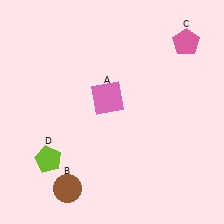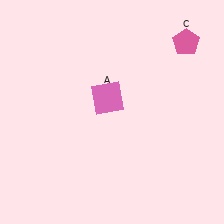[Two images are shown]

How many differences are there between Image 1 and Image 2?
There are 2 differences between the two images.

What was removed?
The lime pentagon (D), the brown circle (B) were removed in Image 2.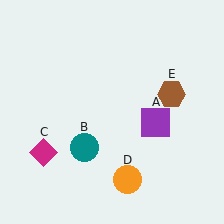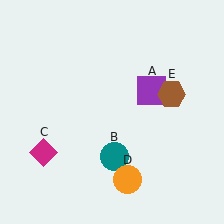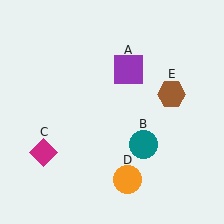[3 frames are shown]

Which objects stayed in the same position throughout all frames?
Magenta diamond (object C) and orange circle (object D) and brown hexagon (object E) remained stationary.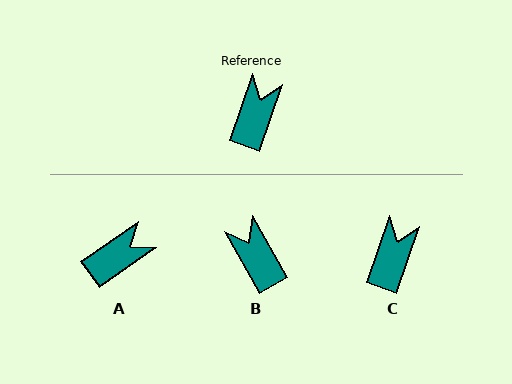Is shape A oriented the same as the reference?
No, it is off by about 36 degrees.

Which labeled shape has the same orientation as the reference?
C.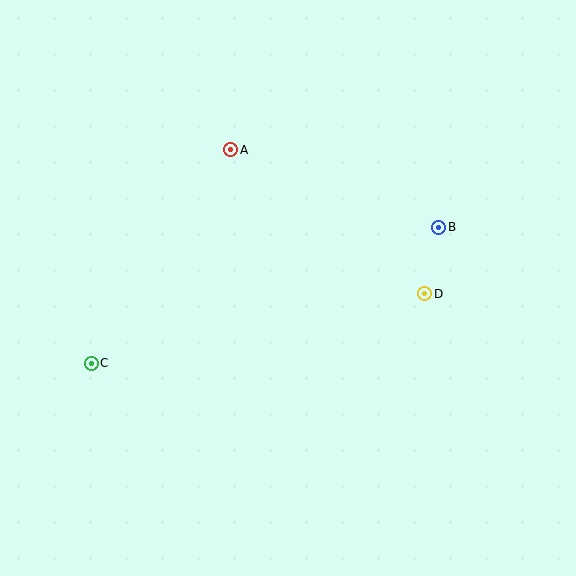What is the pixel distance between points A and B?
The distance between A and B is 221 pixels.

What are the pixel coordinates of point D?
Point D is at (425, 294).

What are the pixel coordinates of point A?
Point A is at (231, 150).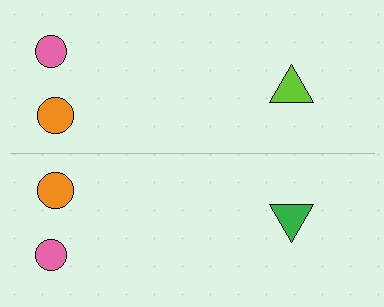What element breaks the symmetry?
The green triangle on the bottom side breaks the symmetry — its mirror counterpart is lime.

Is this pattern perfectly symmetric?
No, the pattern is not perfectly symmetric. The green triangle on the bottom side breaks the symmetry — its mirror counterpart is lime.